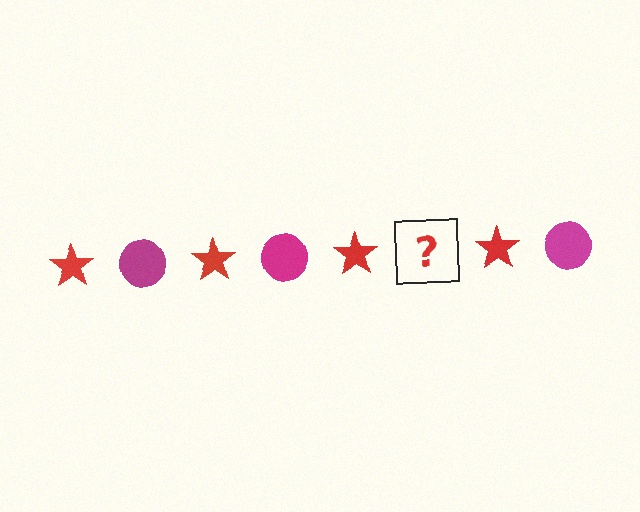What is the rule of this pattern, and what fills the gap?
The rule is that the pattern alternates between red star and magenta circle. The gap should be filled with a magenta circle.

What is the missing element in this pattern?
The missing element is a magenta circle.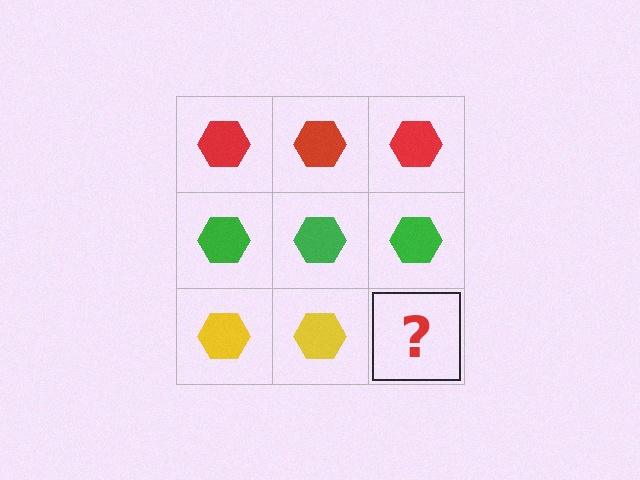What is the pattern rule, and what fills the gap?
The rule is that each row has a consistent color. The gap should be filled with a yellow hexagon.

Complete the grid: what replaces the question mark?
The question mark should be replaced with a yellow hexagon.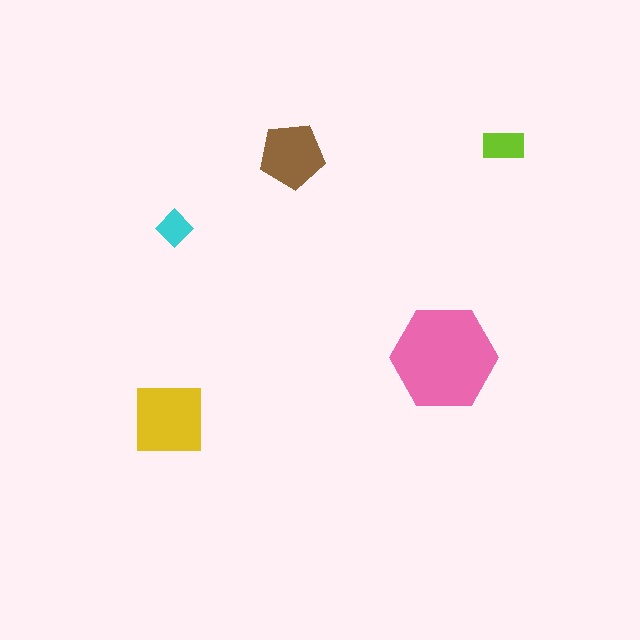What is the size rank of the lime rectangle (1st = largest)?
4th.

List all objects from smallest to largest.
The cyan diamond, the lime rectangle, the brown pentagon, the yellow square, the pink hexagon.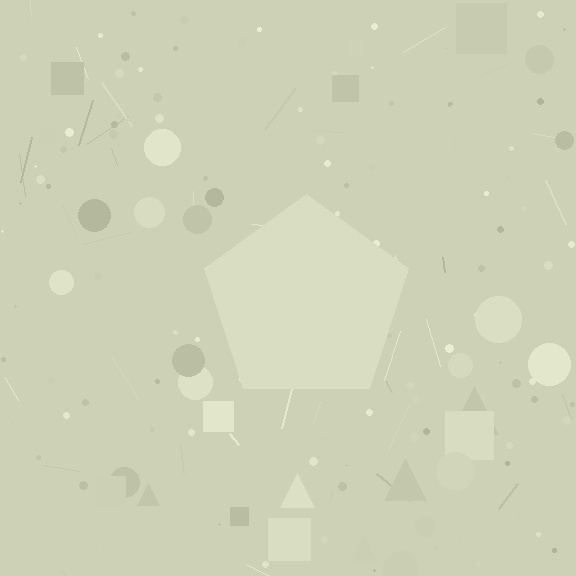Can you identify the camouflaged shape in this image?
The camouflaged shape is a pentagon.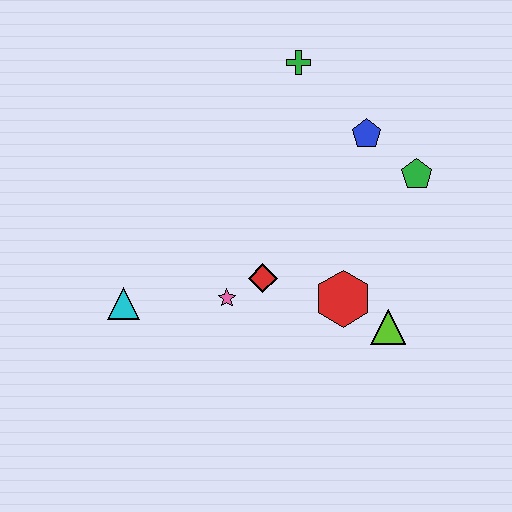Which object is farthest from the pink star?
The green cross is farthest from the pink star.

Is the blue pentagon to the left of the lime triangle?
Yes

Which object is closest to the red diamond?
The pink star is closest to the red diamond.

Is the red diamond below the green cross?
Yes